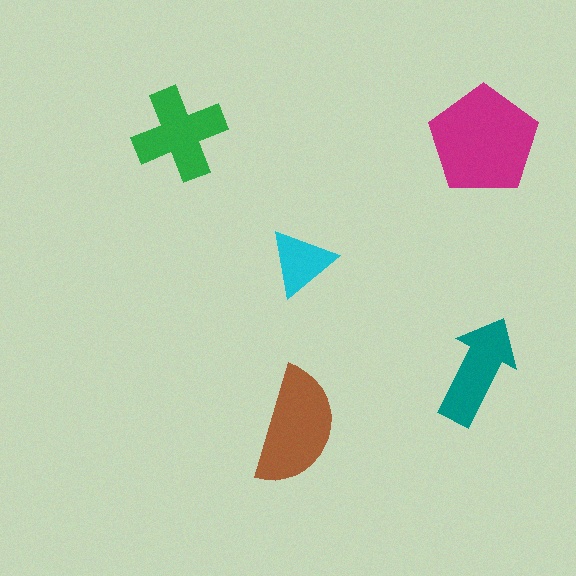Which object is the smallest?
The cyan triangle.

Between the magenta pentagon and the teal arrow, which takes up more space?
The magenta pentagon.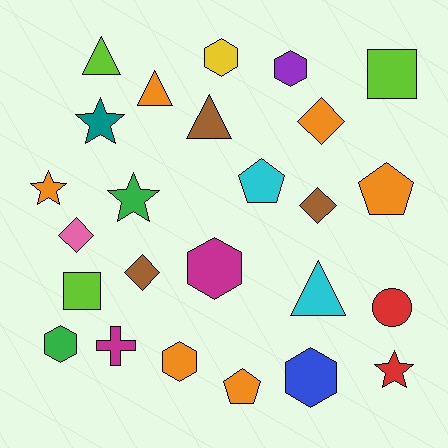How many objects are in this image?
There are 25 objects.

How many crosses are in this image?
There is 1 cross.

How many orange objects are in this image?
There are 6 orange objects.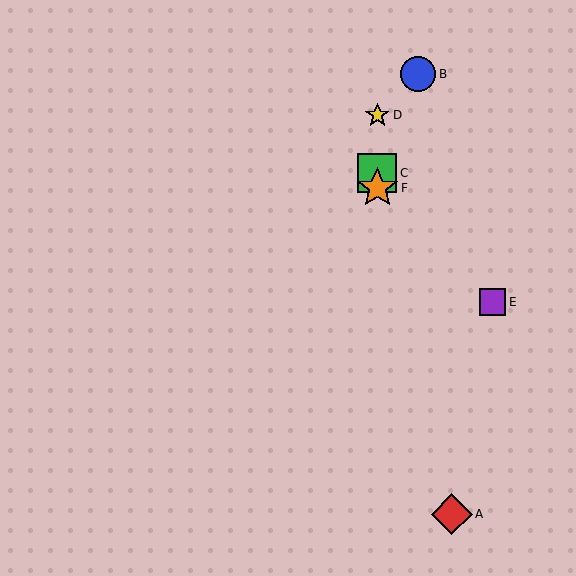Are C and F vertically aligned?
Yes, both are at x≈377.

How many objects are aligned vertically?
3 objects (C, D, F) are aligned vertically.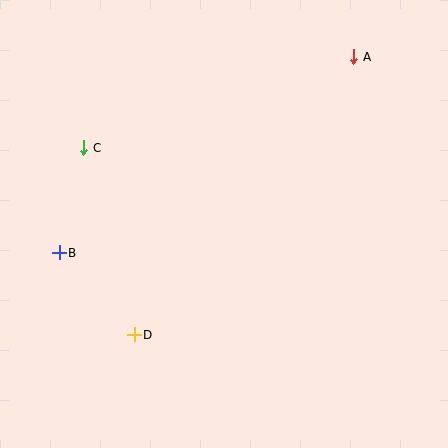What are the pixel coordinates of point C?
Point C is at (84, 148).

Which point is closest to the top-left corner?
Point C is closest to the top-left corner.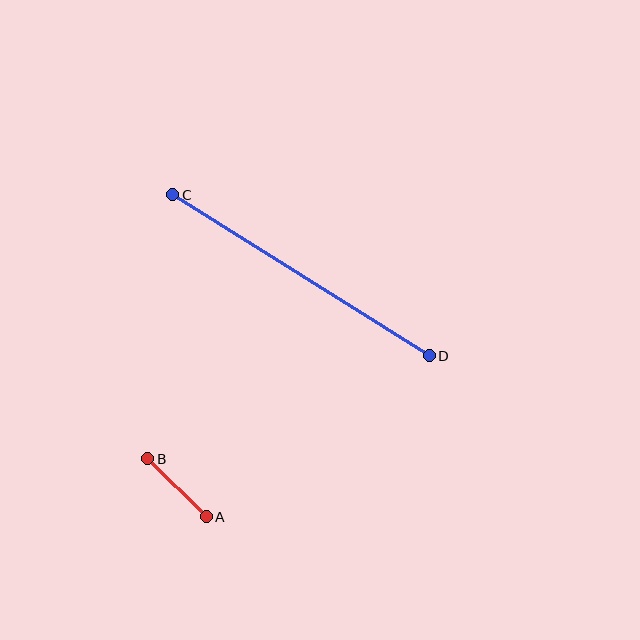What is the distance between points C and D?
The distance is approximately 303 pixels.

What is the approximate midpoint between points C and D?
The midpoint is at approximately (301, 275) pixels.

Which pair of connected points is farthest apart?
Points C and D are farthest apart.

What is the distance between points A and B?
The distance is approximately 82 pixels.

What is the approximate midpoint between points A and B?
The midpoint is at approximately (177, 488) pixels.